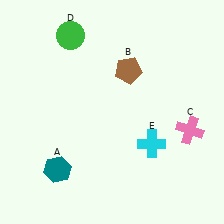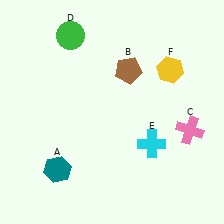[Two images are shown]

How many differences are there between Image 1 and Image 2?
There is 1 difference between the two images.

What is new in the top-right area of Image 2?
A yellow hexagon (F) was added in the top-right area of Image 2.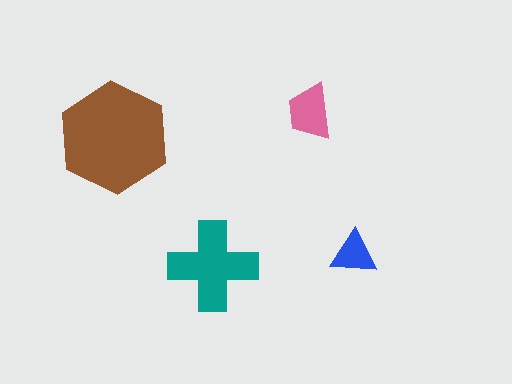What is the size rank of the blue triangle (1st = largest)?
4th.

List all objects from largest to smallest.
The brown hexagon, the teal cross, the pink trapezoid, the blue triangle.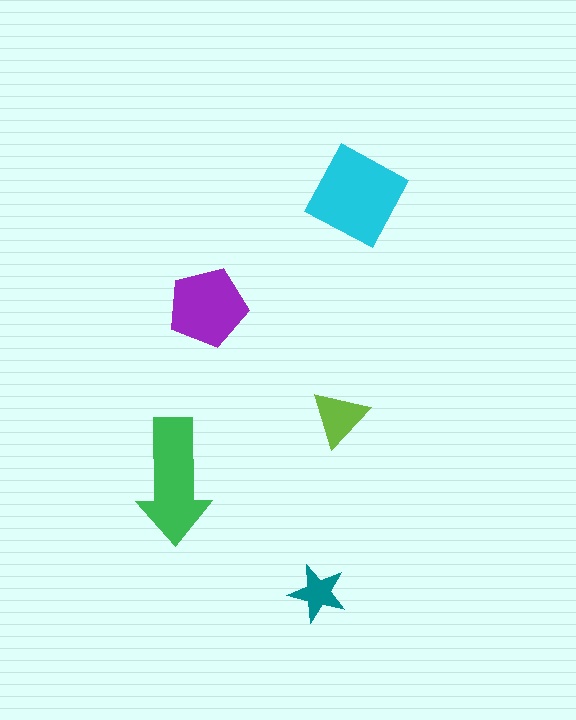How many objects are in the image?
There are 5 objects in the image.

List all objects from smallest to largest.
The teal star, the lime triangle, the purple pentagon, the green arrow, the cyan diamond.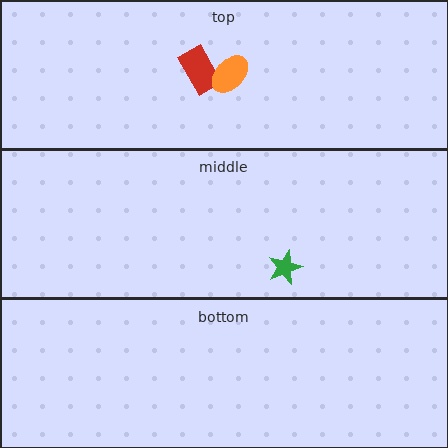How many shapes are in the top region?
2.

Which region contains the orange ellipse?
The top region.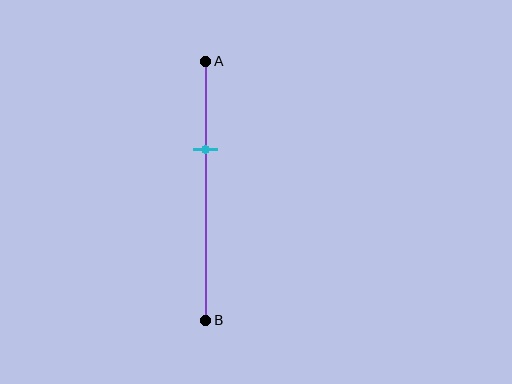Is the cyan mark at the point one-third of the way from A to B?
Yes, the mark is approximately at the one-third point.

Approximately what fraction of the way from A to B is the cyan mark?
The cyan mark is approximately 35% of the way from A to B.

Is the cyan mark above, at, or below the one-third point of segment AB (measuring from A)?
The cyan mark is approximately at the one-third point of segment AB.